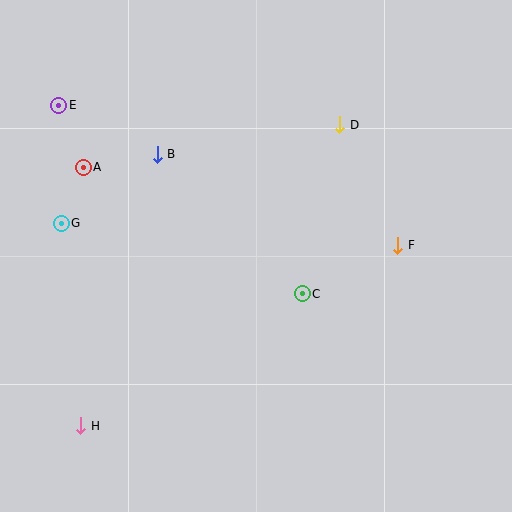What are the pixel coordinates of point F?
Point F is at (398, 245).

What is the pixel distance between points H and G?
The distance between H and G is 203 pixels.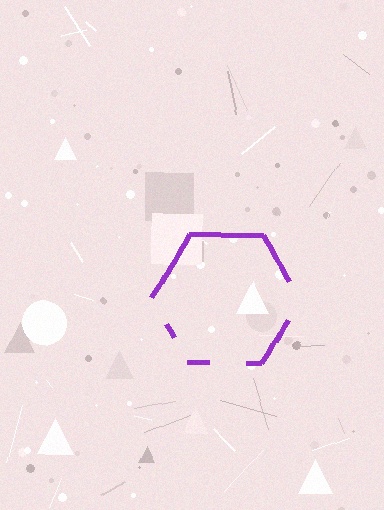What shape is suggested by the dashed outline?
The dashed outline suggests a hexagon.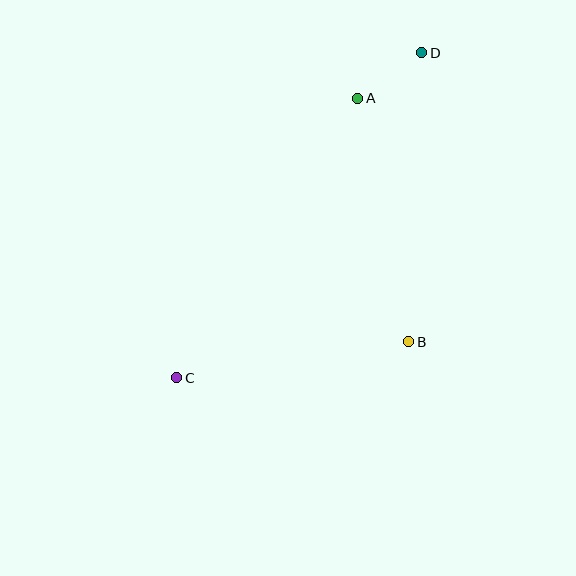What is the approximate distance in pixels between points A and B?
The distance between A and B is approximately 249 pixels.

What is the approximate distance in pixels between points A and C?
The distance between A and C is approximately 333 pixels.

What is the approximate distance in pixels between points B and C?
The distance between B and C is approximately 235 pixels.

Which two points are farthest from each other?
Points C and D are farthest from each other.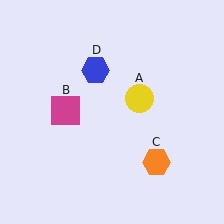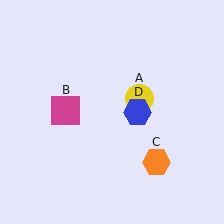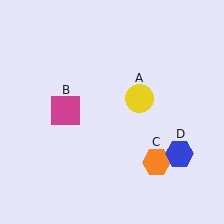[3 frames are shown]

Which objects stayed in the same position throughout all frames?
Yellow circle (object A) and magenta square (object B) and orange hexagon (object C) remained stationary.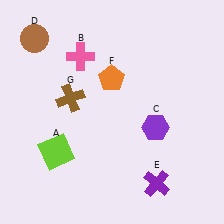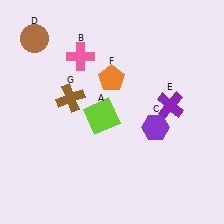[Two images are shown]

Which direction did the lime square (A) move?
The lime square (A) moved right.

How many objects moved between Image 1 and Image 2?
2 objects moved between the two images.